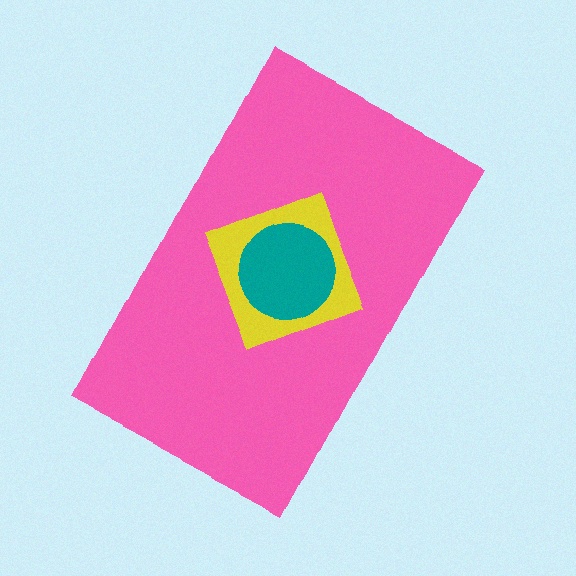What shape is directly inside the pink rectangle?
The yellow square.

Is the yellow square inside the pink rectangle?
Yes.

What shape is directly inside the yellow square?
The teal circle.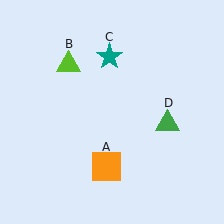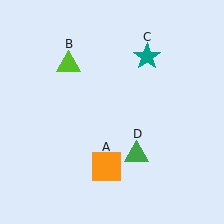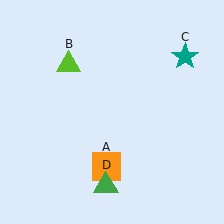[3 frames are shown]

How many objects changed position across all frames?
2 objects changed position: teal star (object C), green triangle (object D).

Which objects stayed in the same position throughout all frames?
Orange square (object A) and lime triangle (object B) remained stationary.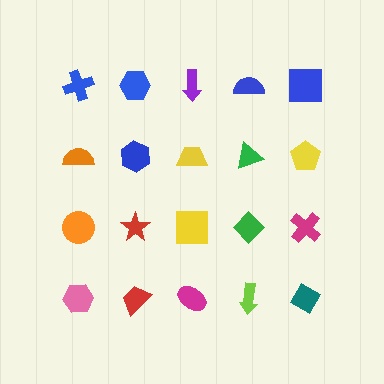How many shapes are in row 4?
5 shapes.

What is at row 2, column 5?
A yellow pentagon.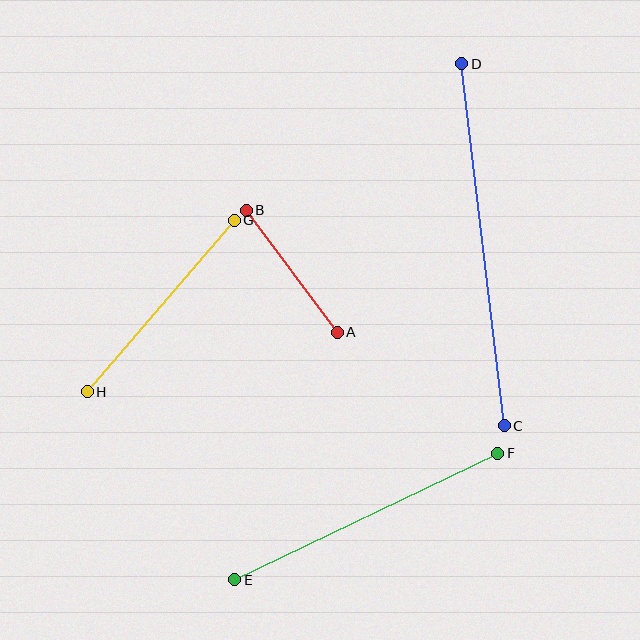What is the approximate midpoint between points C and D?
The midpoint is at approximately (483, 245) pixels.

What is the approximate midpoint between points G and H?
The midpoint is at approximately (161, 306) pixels.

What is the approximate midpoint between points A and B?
The midpoint is at approximately (292, 271) pixels.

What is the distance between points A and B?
The distance is approximately 152 pixels.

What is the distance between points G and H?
The distance is approximately 226 pixels.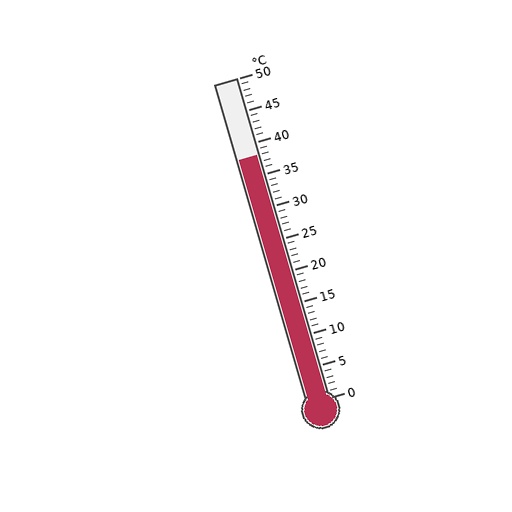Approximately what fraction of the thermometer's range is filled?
The thermometer is filled to approximately 75% of its range.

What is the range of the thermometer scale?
The thermometer scale ranges from 0°C to 50°C.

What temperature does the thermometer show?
The thermometer shows approximately 38°C.